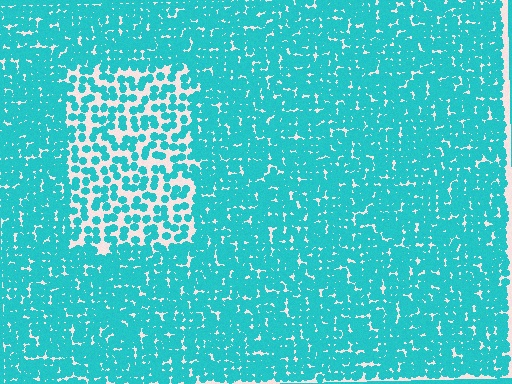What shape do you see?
I see a rectangle.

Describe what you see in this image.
The image contains small cyan elements arranged at two different densities. A rectangle-shaped region is visible where the elements are less densely packed than the surrounding area.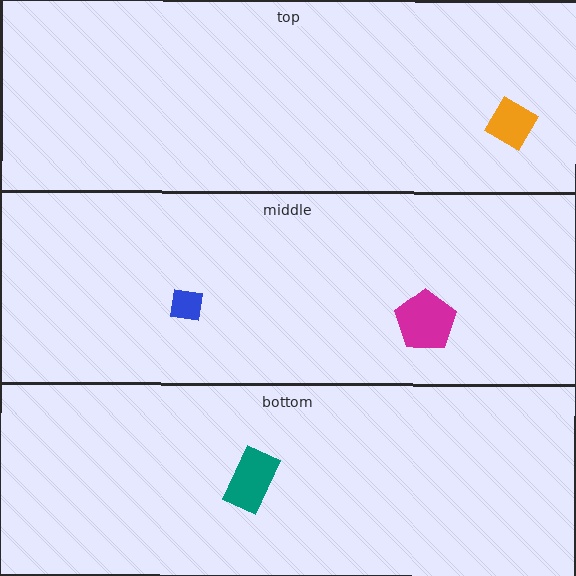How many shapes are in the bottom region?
1.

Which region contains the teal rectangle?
The bottom region.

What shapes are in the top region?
The orange diamond.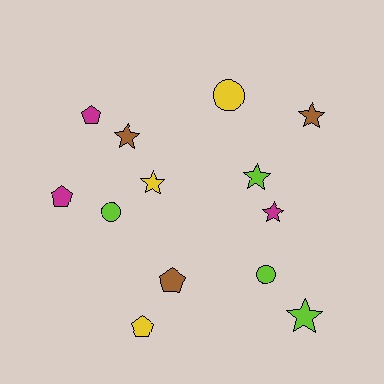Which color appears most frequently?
Lime, with 4 objects.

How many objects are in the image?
There are 13 objects.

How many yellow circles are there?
There is 1 yellow circle.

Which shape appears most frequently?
Star, with 6 objects.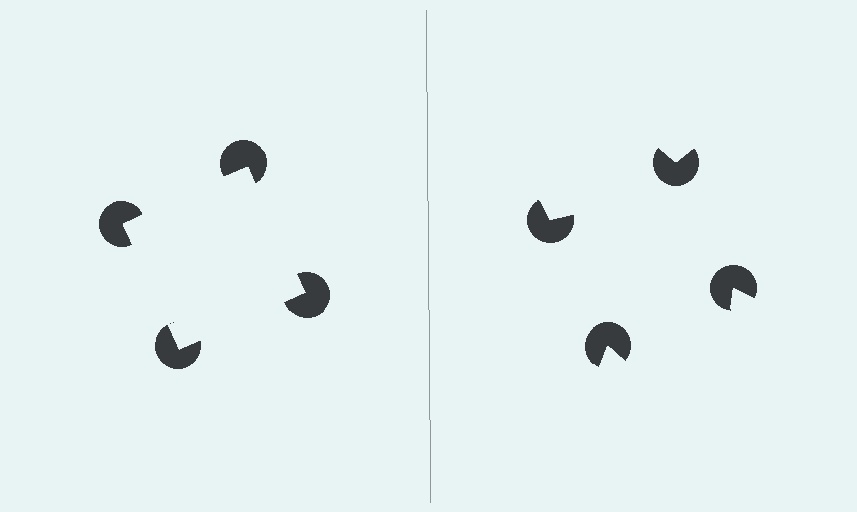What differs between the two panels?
The pac-man discs are positioned identically on both sides; only the wedge orientations differ. On the left they align to a square; on the right they are misaligned.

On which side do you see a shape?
An illusory square appears on the left side. On the right side the wedge cuts are rotated, so no coherent shape forms.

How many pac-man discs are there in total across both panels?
8 — 4 on each side.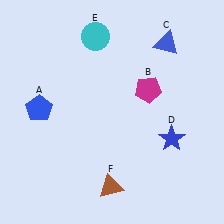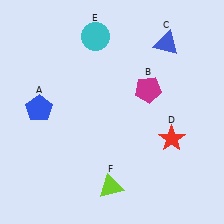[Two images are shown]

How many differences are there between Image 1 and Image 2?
There are 2 differences between the two images.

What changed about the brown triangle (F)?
In Image 1, F is brown. In Image 2, it changed to lime.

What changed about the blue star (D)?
In Image 1, D is blue. In Image 2, it changed to red.